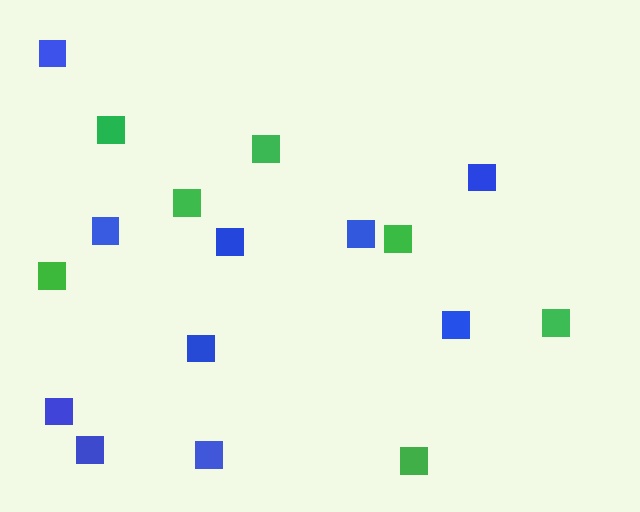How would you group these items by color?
There are 2 groups: one group of blue squares (10) and one group of green squares (7).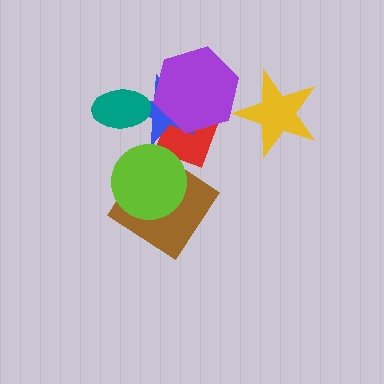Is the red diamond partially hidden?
Yes, it is partially covered by another shape.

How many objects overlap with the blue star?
3 objects overlap with the blue star.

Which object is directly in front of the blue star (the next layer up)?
The purple hexagon is directly in front of the blue star.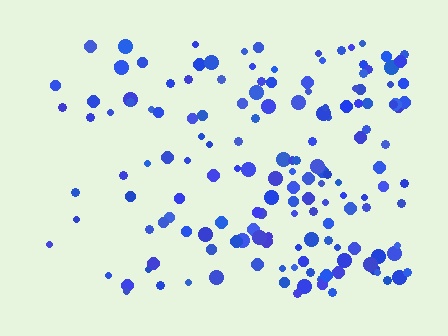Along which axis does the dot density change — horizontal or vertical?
Horizontal.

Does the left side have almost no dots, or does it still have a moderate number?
Still a moderate number, just noticeably fewer than the right.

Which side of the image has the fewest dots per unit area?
The left.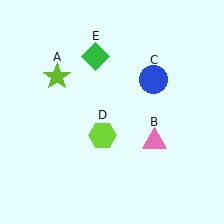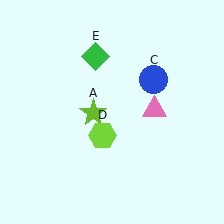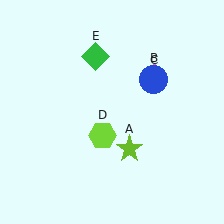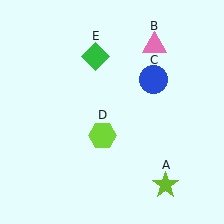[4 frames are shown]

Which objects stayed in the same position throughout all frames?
Blue circle (object C) and lime hexagon (object D) and green diamond (object E) remained stationary.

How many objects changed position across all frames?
2 objects changed position: lime star (object A), pink triangle (object B).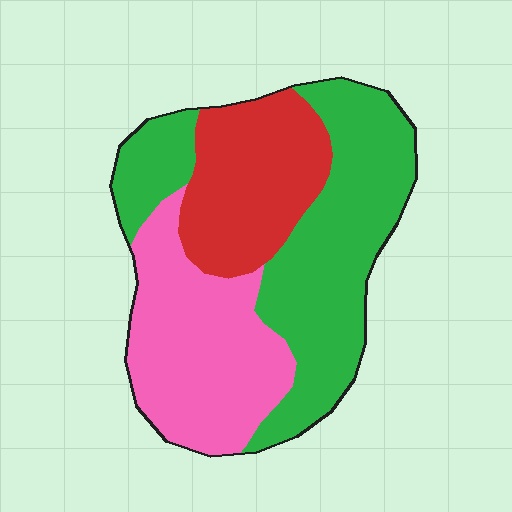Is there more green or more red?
Green.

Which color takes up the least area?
Red, at roughly 25%.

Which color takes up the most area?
Green, at roughly 45%.